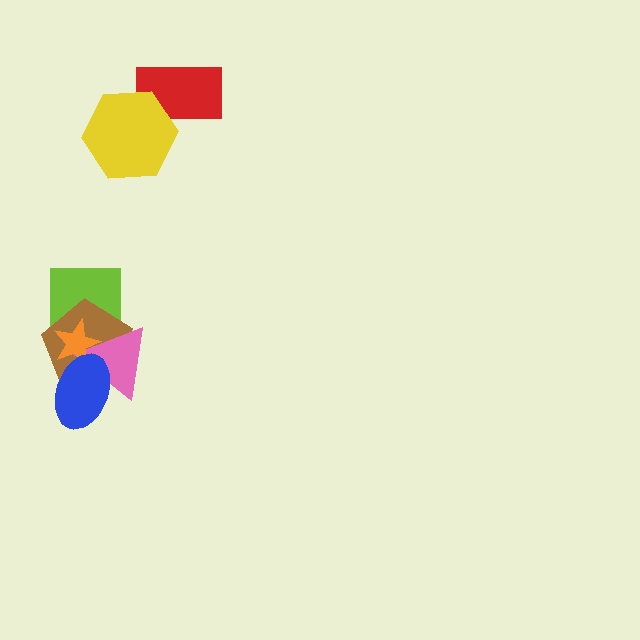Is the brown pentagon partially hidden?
Yes, it is partially covered by another shape.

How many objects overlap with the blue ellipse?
3 objects overlap with the blue ellipse.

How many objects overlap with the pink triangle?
4 objects overlap with the pink triangle.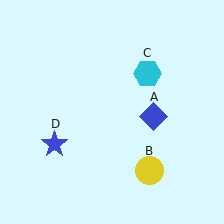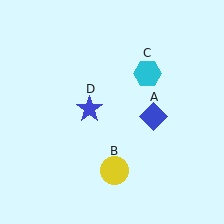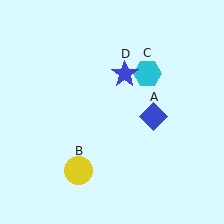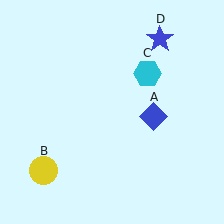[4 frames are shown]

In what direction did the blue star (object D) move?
The blue star (object D) moved up and to the right.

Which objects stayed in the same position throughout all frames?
Blue diamond (object A) and cyan hexagon (object C) remained stationary.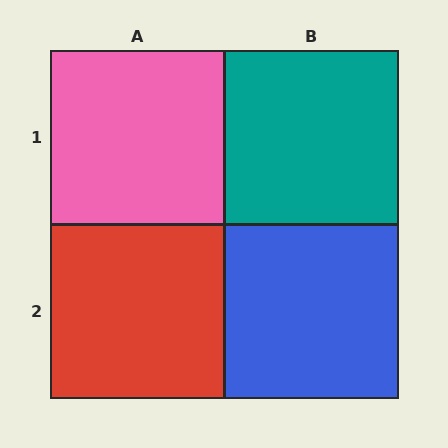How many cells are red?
1 cell is red.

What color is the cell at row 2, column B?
Blue.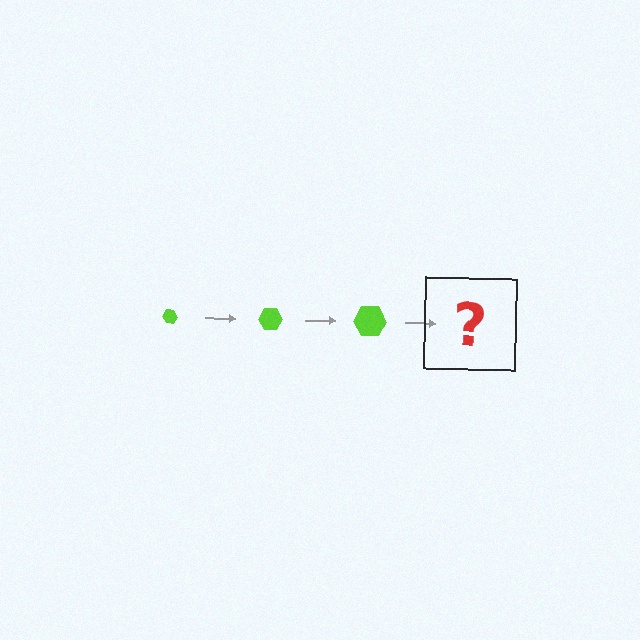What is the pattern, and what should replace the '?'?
The pattern is that the hexagon gets progressively larger each step. The '?' should be a lime hexagon, larger than the previous one.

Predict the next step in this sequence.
The next step is a lime hexagon, larger than the previous one.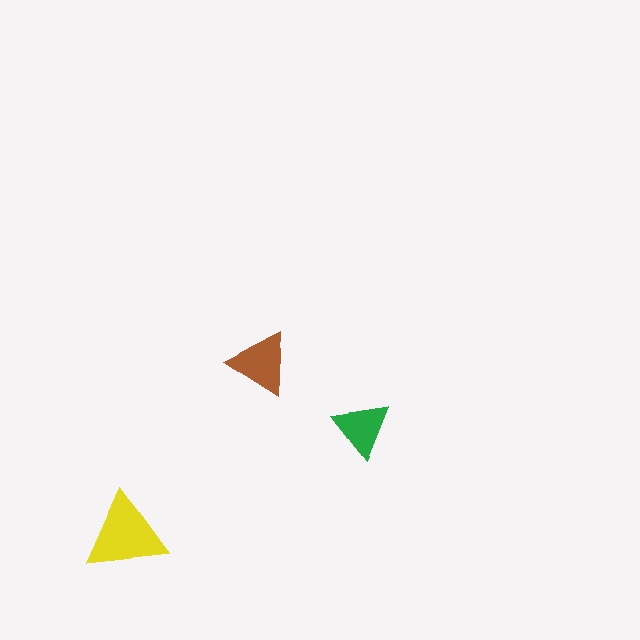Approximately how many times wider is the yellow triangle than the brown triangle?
About 1.5 times wider.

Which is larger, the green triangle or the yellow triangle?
The yellow one.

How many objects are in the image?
There are 3 objects in the image.